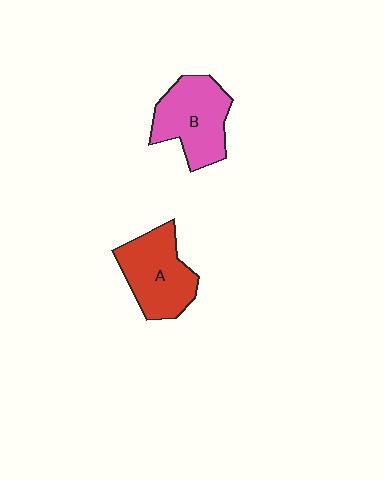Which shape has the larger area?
Shape B (pink).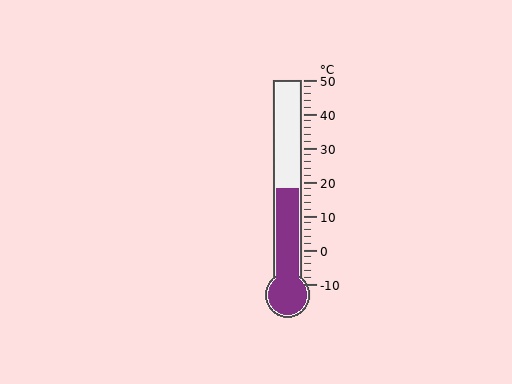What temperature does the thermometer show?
The thermometer shows approximately 18°C.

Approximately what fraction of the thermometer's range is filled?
The thermometer is filled to approximately 45% of its range.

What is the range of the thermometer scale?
The thermometer scale ranges from -10°C to 50°C.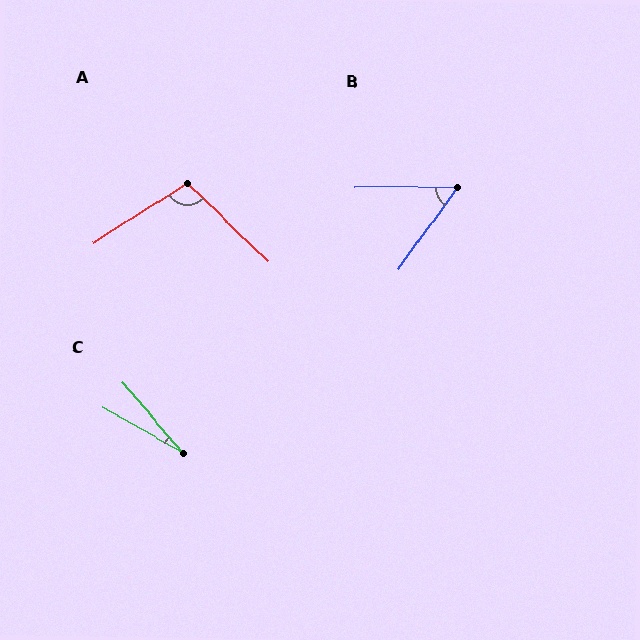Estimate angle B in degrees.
Approximately 54 degrees.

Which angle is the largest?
A, at approximately 103 degrees.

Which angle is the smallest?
C, at approximately 20 degrees.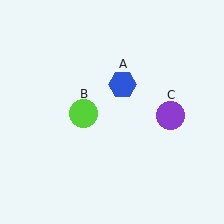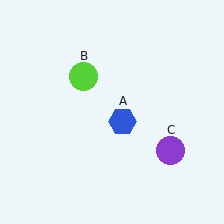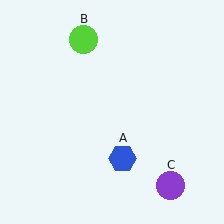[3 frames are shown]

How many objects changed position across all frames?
3 objects changed position: blue hexagon (object A), lime circle (object B), purple circle (object C).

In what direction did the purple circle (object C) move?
The purple circle (object C) moved down.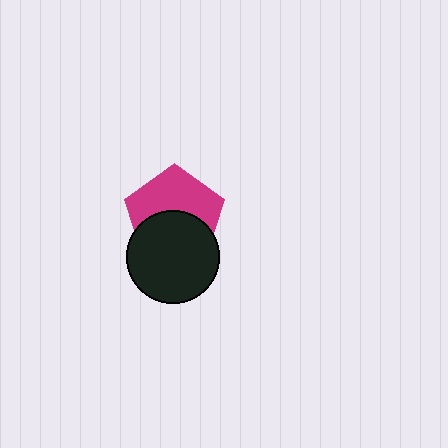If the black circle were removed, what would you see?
You would see the complete magenta pentagon.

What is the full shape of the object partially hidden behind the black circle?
The partially hidden object is a magenta pentagon.